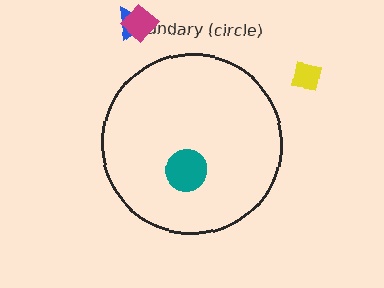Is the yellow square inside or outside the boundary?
Outside.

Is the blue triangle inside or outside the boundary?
Outside.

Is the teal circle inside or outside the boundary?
Inside.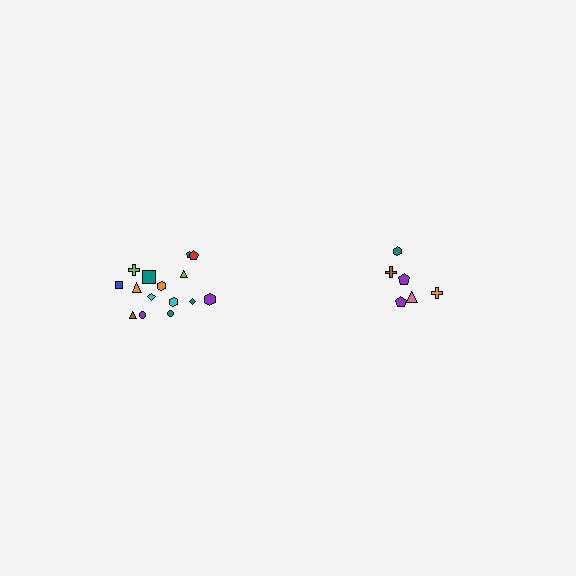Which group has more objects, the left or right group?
The left group.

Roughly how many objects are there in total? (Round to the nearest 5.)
Roughly 20 objects in total.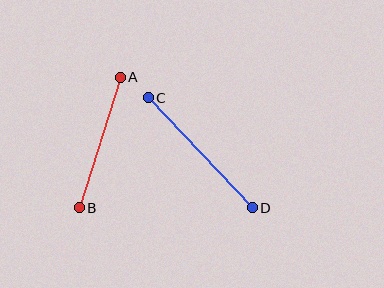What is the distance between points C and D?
The distance is approximately 152 pixels.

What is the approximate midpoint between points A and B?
The midpoint is at approximately (100, 143) pixels.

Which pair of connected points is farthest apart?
Points C and D are farthest apart.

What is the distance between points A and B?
The distance is approximately 137 pixels.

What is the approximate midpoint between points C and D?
The midpoint is at approximately (200, 153) pixels.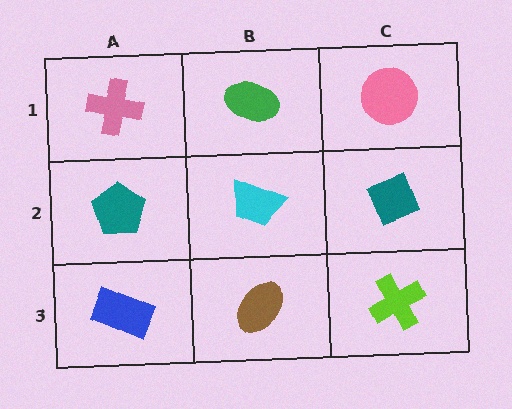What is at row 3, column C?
A lime cross.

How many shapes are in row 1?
3 shapes.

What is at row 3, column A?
A blue rectangle.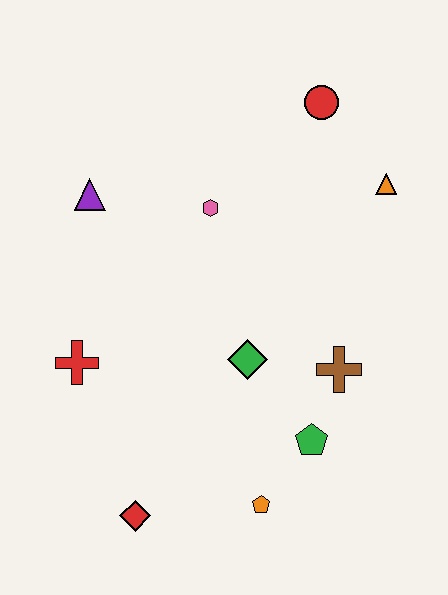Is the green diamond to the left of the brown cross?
Yes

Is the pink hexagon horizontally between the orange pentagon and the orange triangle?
No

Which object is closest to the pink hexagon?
The purple triangle is closest to the pink hexagon.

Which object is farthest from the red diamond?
The red circle is farthest from the red diamond.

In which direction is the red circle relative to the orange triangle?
The red circle is above the orange triangle.